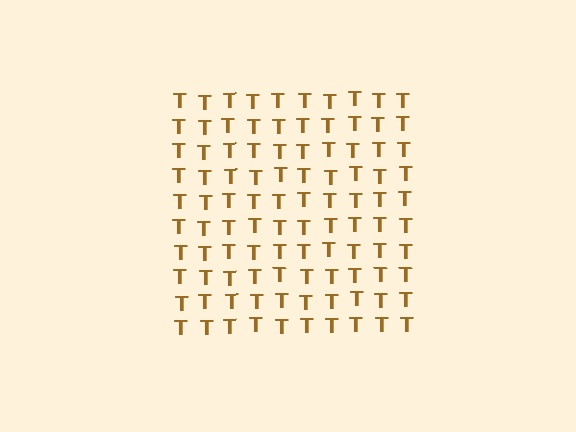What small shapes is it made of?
It is made of small letter T's.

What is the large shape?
The large shape is a square.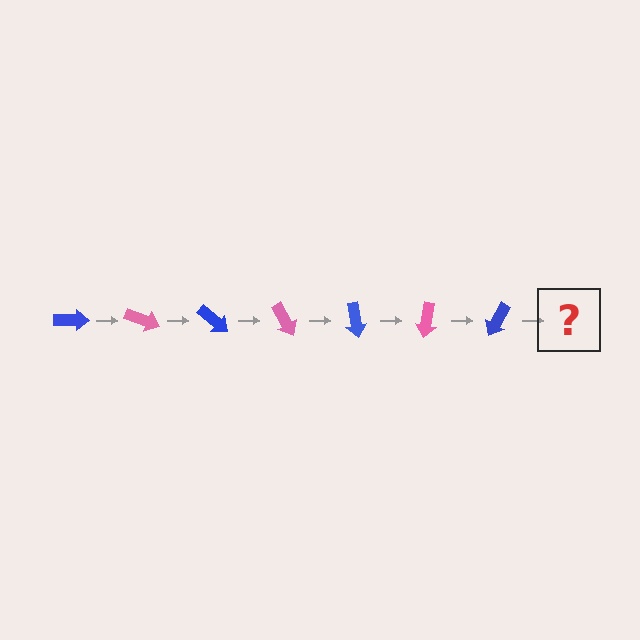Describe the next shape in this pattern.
It should be a pink arrow, rotated 140 degrees from the start.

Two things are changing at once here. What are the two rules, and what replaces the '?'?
The two rules are that it rotates 20 degrees each step and the color cycles through blue and pink. The '?' should be a pink arrow, rotated 140 degrees from the start.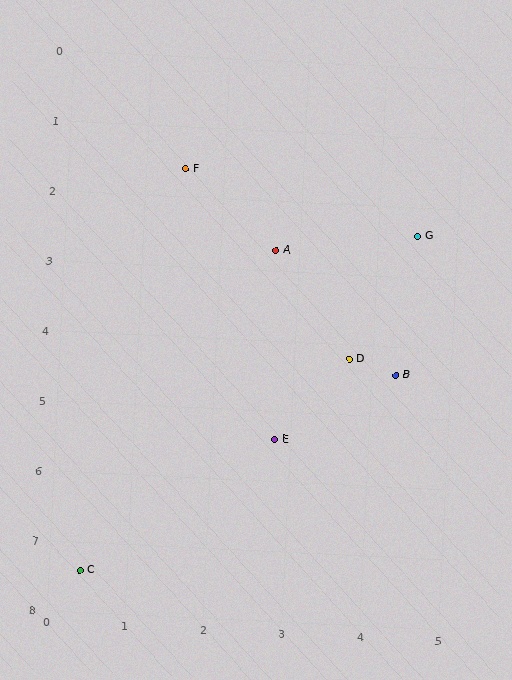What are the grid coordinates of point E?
Point E is at approximately (2.8, 5.4).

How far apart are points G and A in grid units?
Points G and A are about 1.8 grid units apart.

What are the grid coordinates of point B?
Point B is at approximately (4.3, 4.4).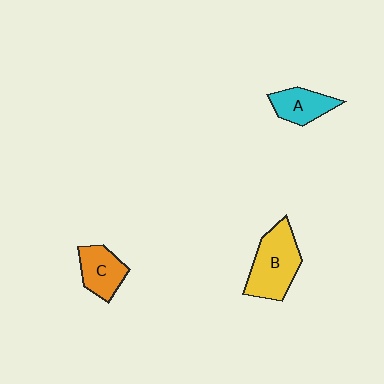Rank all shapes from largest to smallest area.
From largest to smallest: B (yellow), C (orange), A (cyan).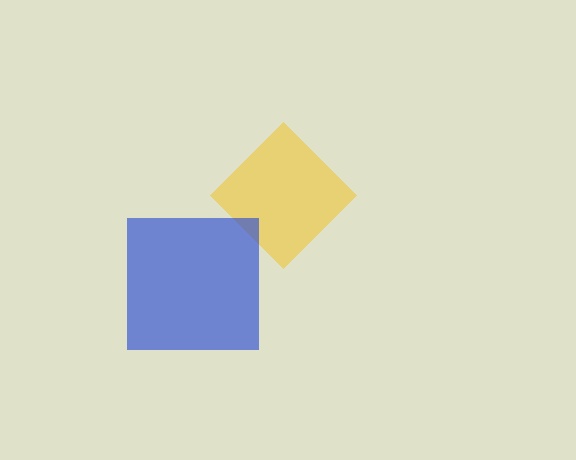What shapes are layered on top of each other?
The layered shapes are: a yellow diamond, a blue square.